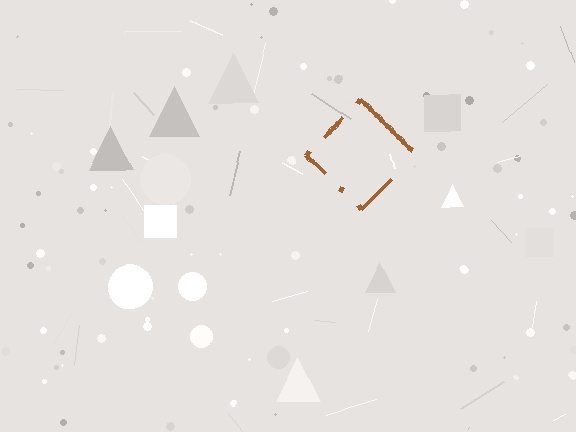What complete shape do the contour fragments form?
The contour fragments form a diamond.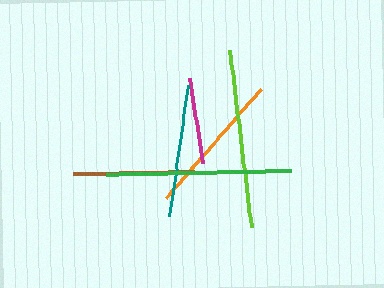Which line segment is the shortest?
The magenta line is the shortest at approximately 86 pixels.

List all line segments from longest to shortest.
From longest to shortest: green, lime, orange, teal, brown, magenta.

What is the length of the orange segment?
The orange segment is approximately 144 pixels long.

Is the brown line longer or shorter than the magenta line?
The brown line is longer than the magenta line.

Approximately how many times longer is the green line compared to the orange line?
The green line is approximately 1.3 times the length of the orange line.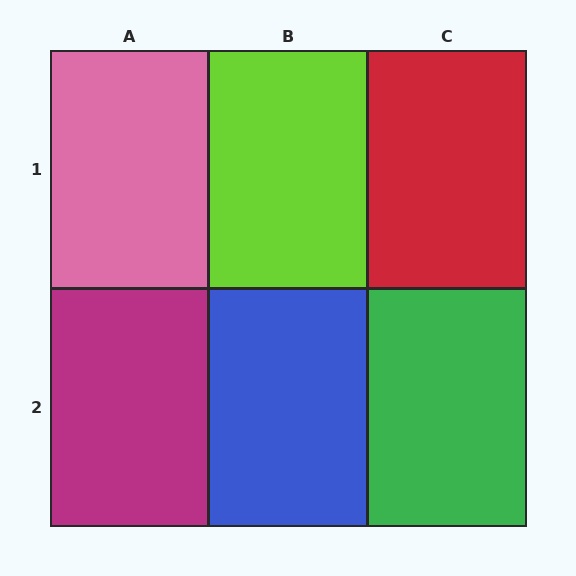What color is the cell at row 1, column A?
Pink.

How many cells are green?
1 cell is green.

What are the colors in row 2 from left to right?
Magenta, blue, green.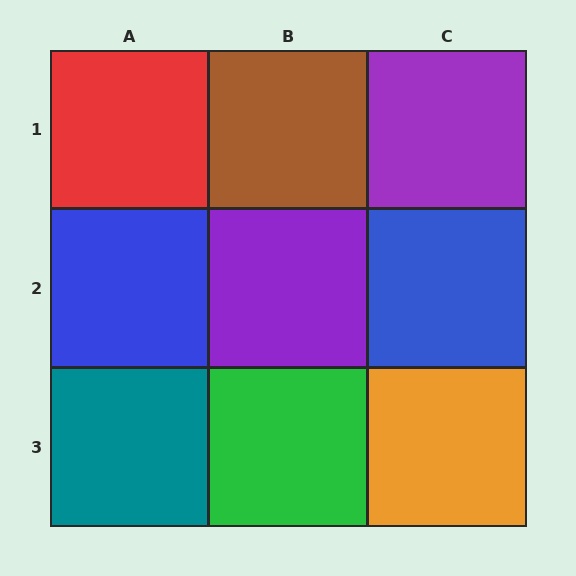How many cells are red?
1 cell is red.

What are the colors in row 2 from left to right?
Blue, purple, blue.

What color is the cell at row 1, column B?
Brown.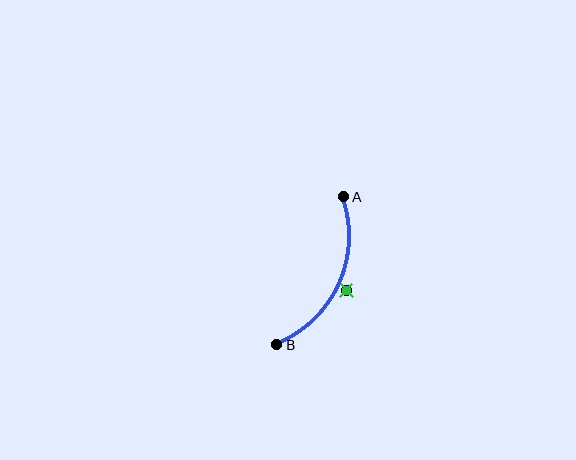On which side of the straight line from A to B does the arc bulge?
The arc bulges to the right of the straight line connecting A and B.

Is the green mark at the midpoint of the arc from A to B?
No — the green mark does not lie on the arc at all. It sits slightly outside the curve.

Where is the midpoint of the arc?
The arc midpoint is the point on the curve farthest from the straight line joining A and B. It sits to the right of that line.